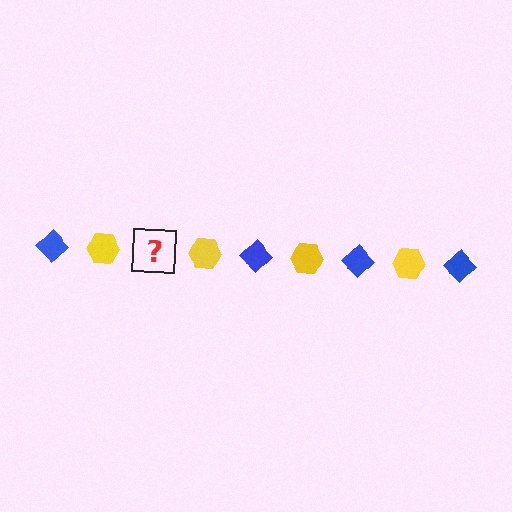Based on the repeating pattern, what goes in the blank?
The blank should be a blue diamond.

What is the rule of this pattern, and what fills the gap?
The rule is that the pattern alternates between blue diamond and yellow hexagon. The gap should be filled with a blue diamond.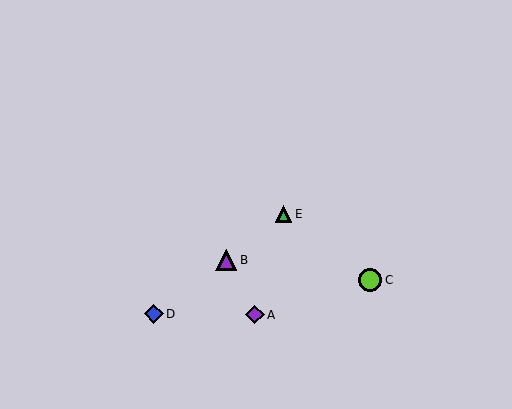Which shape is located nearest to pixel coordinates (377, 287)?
The lime circle (labeled C) at (370, 280) is nearest to that location.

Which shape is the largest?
The lime circle (labeled C) is the largest.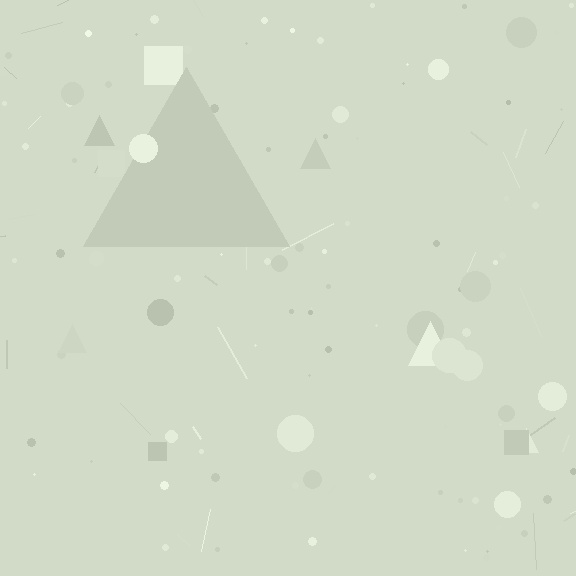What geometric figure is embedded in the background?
A triangle is embedded in the background.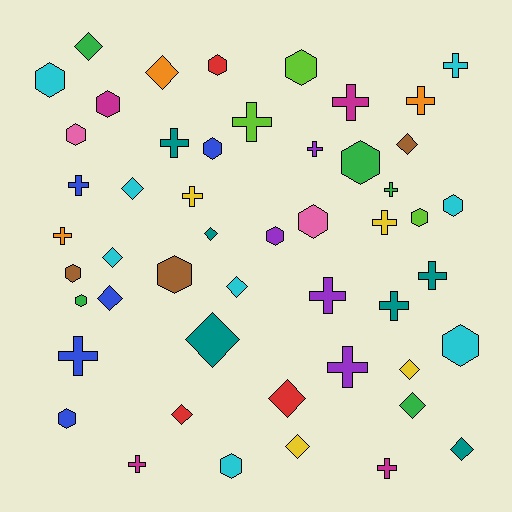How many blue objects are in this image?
There are 5 blue objects.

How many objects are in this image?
There are 50 objects.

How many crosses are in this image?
There are 18 crosses.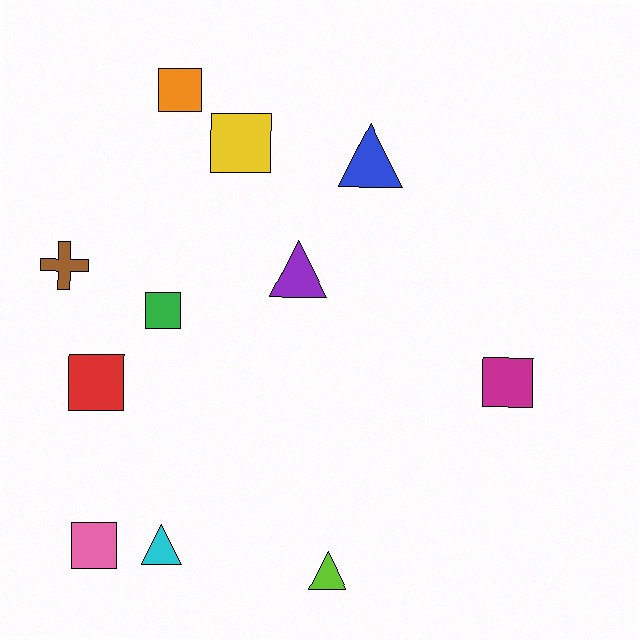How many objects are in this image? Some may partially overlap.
There are 11 objects.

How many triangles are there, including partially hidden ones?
There are 4 triangles.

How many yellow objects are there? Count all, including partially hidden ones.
There is 1 yellow object.